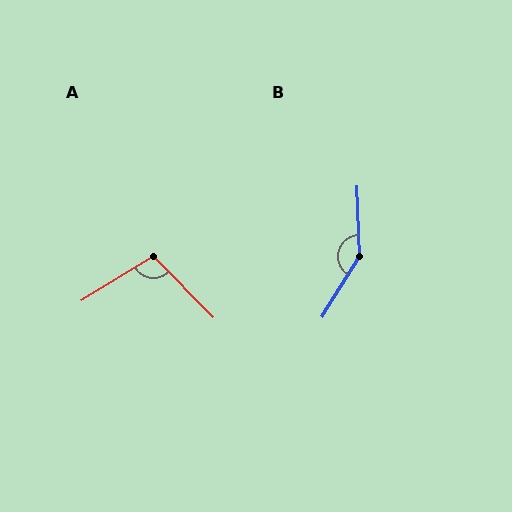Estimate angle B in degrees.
Approximately 146 degrees.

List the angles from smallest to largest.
A (103°), B (146°).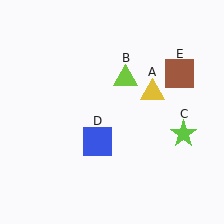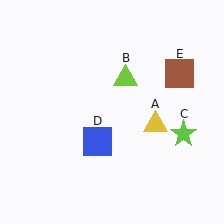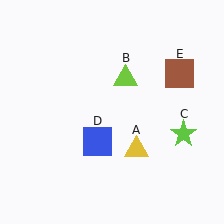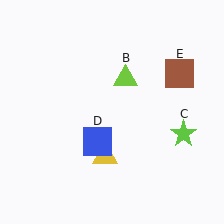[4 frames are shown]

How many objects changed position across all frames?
1 object changed position: yellow triangle (object A).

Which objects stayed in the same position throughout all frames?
Lime triangle (object B) and lime star (object C) and blue square (object D) and brown square (object E) remained stationary.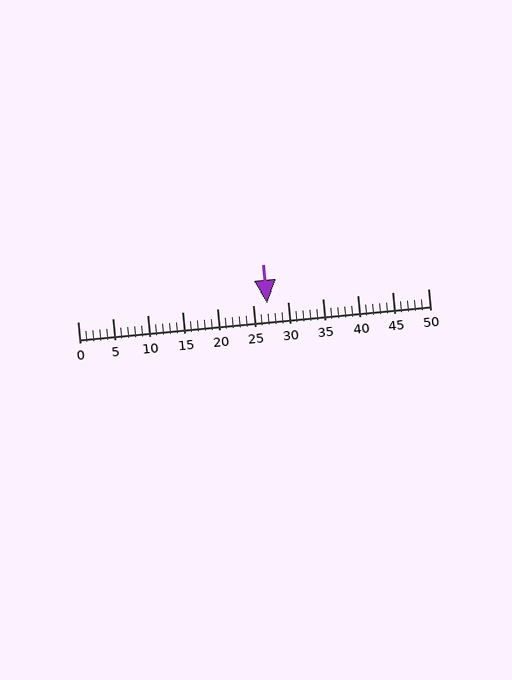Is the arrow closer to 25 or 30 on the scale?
The arrow is closer to 25.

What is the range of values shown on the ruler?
The ruler shows values from 0 to 50.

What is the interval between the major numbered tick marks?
The major tick marks are spaced 5 units apart.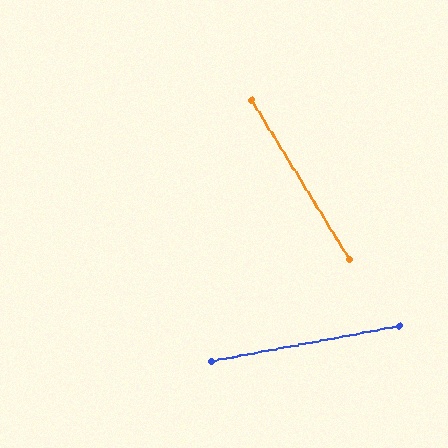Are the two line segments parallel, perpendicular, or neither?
Neither parallel nor perpendicular — they differ by about 69°.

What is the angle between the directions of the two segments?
Approximately 69 degrees.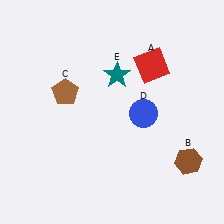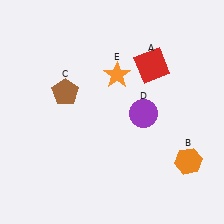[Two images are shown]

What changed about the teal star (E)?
In Image 1, E is teal. In Image 2, it changed to orange.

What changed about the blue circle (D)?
In Image 1, D is blue. In Image 2, it changed to purple.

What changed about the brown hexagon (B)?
In Image 1, B is brown. In Image 2, it changed to orange.